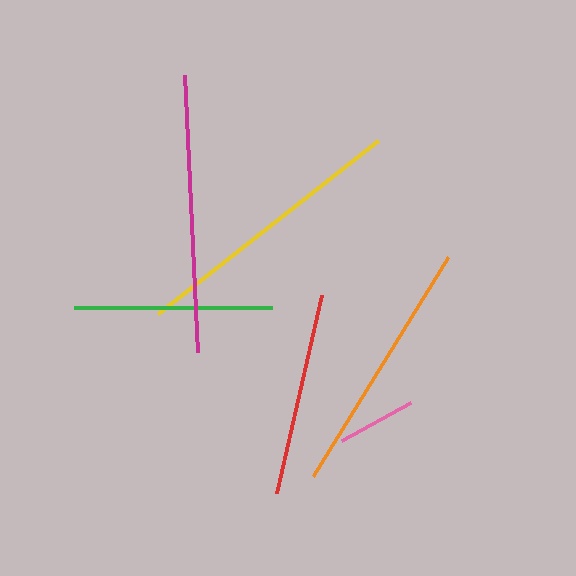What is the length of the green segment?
The green segment is approximately 198 pixels long.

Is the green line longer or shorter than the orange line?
The orange line is longer than the green line.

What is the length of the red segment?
The red segment is approximately 203 pixels long.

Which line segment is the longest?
The yellow line is the longest at approximately 279 pixels.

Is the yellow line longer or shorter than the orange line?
The yellow line is longer than the orange line.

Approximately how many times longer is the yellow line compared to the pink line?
The yellow line is approximately 3.5 times the length of the pink line.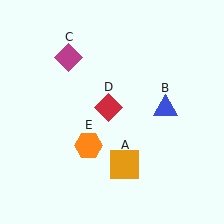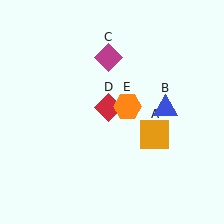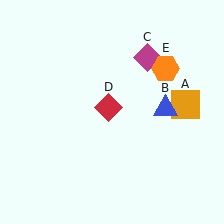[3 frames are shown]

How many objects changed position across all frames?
3 objects changed position: orange square (object A), magenta diamond (object C), orange hexagon (object E).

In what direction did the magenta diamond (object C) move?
The magenta diamond (object C) moved right.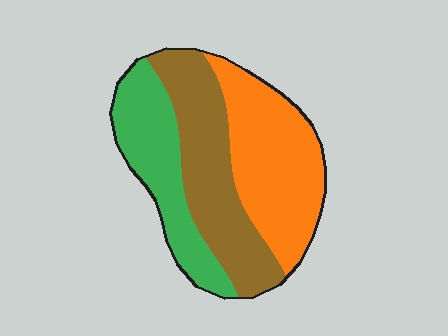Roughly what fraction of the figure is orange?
Orange takes up about three eighths (3/8) of the figure.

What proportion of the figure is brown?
Brown takes up about one third (1/3) of the figure.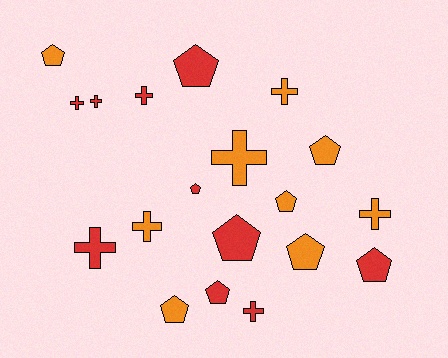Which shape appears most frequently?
Pentagon, with 10 objects.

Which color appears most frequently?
Red, with 10 objects.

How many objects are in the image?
There are 19 objects.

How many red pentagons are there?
There are 5 red pentagons.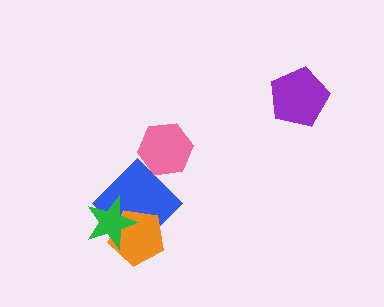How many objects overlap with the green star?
2 objects overlap with the green star.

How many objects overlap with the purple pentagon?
0 objects overlap with the purple pentagon.